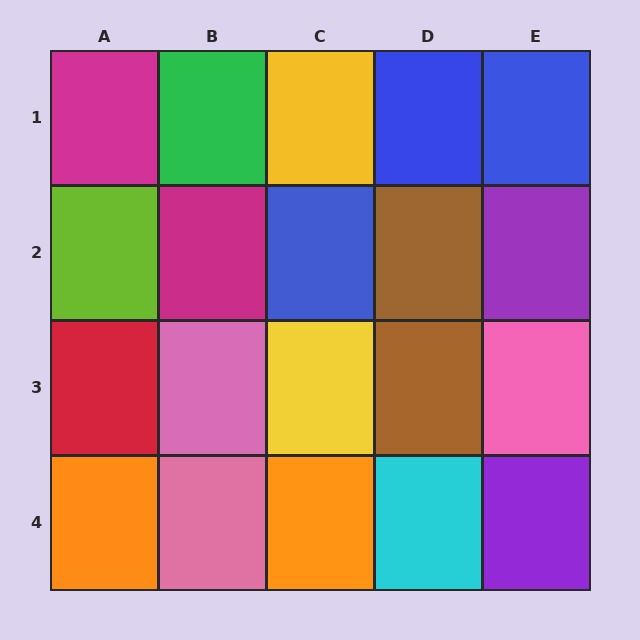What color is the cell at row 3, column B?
Pink.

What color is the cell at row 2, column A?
Lime.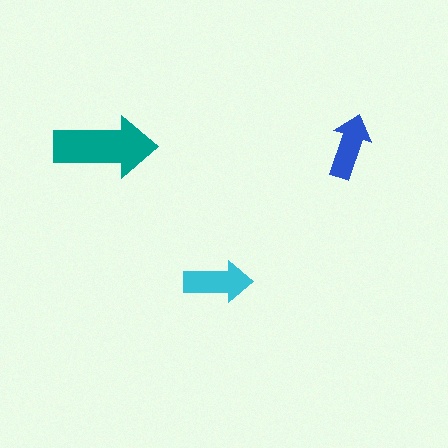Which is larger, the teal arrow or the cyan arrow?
The teal one.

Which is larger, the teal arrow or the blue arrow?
The teal one.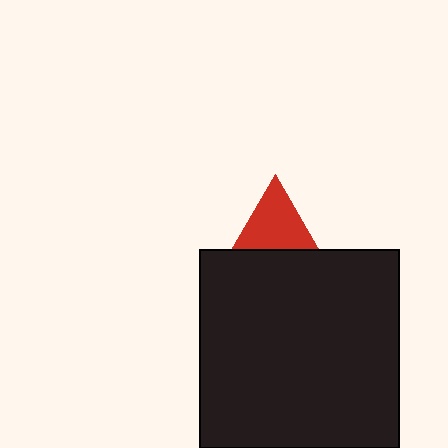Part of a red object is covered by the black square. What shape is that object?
It is a triangle.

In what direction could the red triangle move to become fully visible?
The red triangle could move up. That would shift it out from behind the black square entirely.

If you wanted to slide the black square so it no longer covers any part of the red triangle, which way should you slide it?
Slide it down — that is the most direct way to separate the two shapes.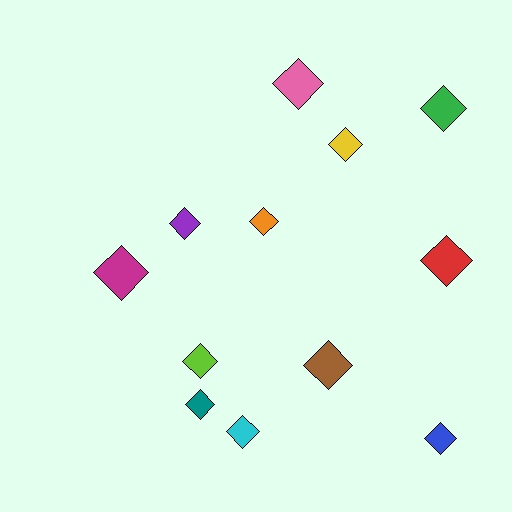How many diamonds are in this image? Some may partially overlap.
There are 12 diamonds.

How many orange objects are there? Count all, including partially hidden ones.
There is 1 orange object.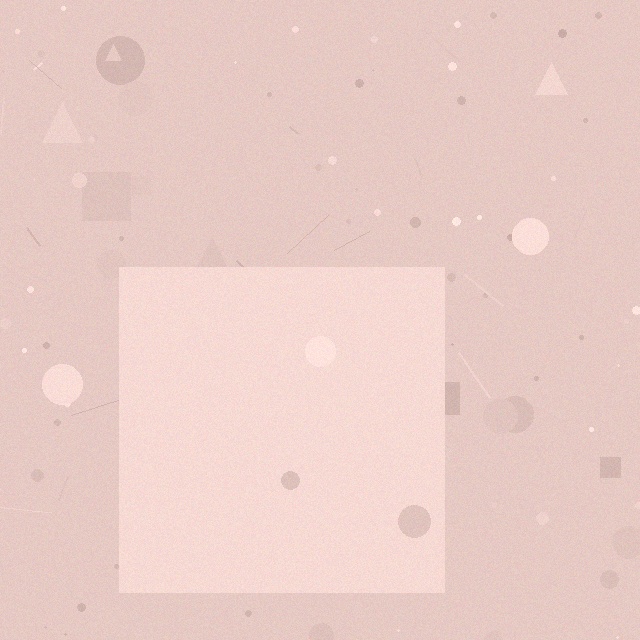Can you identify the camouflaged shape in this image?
The camouflaged shape is a square.